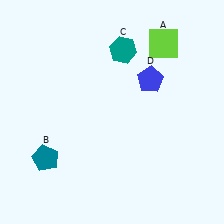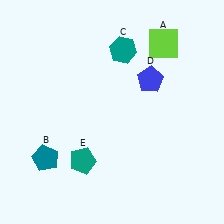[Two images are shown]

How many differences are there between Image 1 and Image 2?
There is 1 difference between the two images.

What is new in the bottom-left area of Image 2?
A teal pentagon (E) was added in the bottom-left area of Image 2.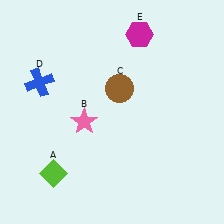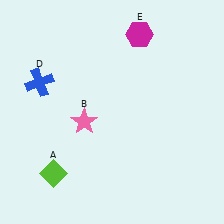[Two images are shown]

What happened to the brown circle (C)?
The brown circle (C) was removed in Image 2. It was in the top-right area of Image 1.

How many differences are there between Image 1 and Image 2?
There is 1 difference between the two images.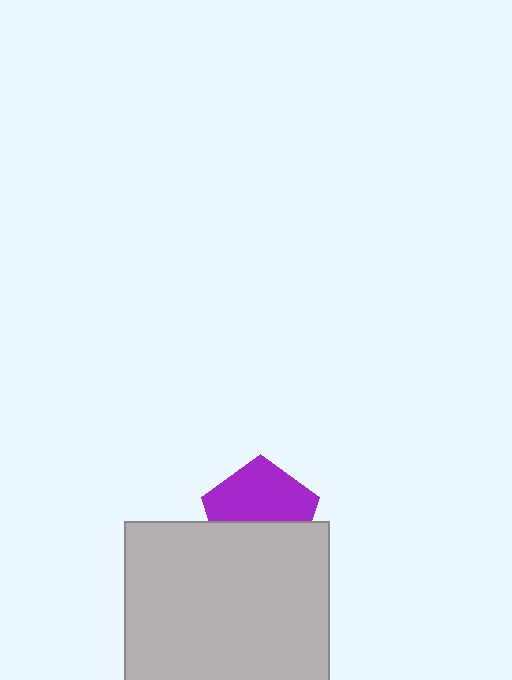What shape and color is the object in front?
The object in front is a light gray rectangle.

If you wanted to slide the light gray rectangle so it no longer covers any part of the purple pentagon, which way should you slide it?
Slide it down — that is the most direct way to separate the two shapes.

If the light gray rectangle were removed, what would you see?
You would see the complete purple pentagon.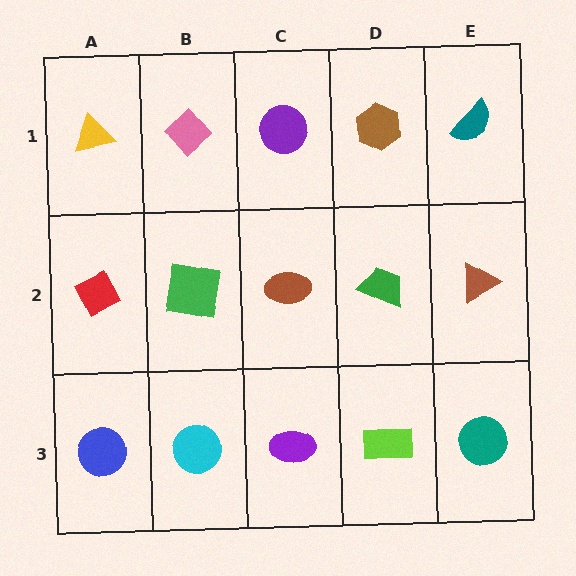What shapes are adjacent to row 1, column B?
A green square (row 2, column B), a yellow triangle (row 1, column A), a purple circle (row 1, column C).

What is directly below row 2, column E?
A teal circle.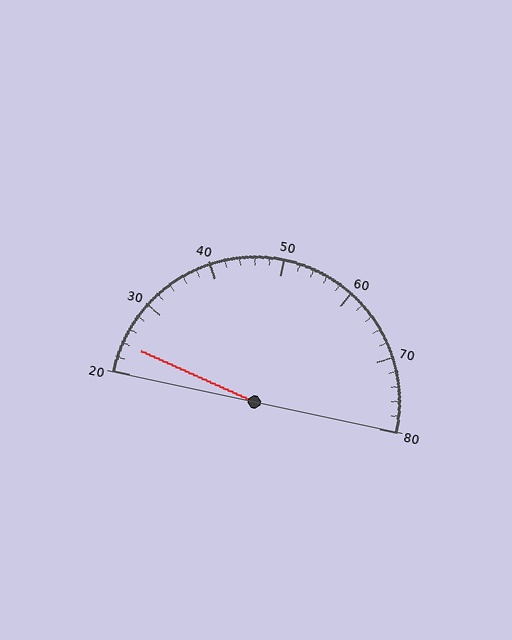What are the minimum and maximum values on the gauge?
The gauge ranges from 20 to 80.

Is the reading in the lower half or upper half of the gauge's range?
The reading is in the lower half of the range (20 to 80).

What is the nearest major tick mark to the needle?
The nearest major tick mark is 20.